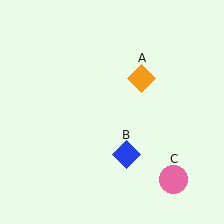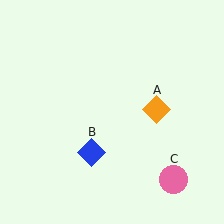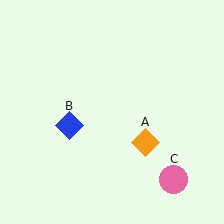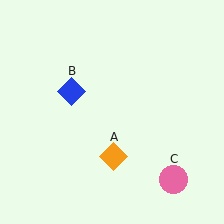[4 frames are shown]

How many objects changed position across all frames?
2 objects changed position: orange diamond (object A), blue diamond (object B).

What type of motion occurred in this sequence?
The orange diamond (object A), blue diamond (object B) rotated clockwise around the center of the scene.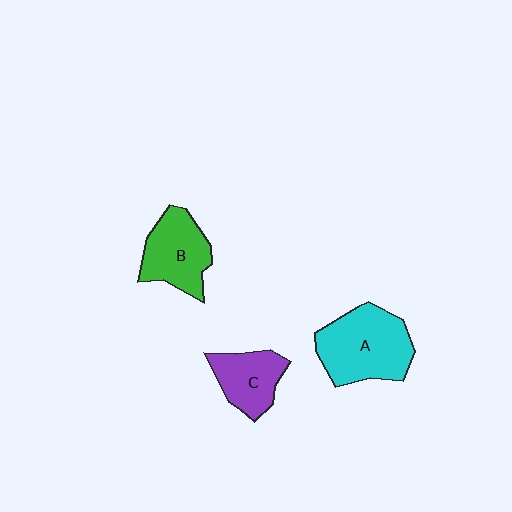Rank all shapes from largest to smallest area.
From largest to smallest: A (cyan), B (green), C (purple).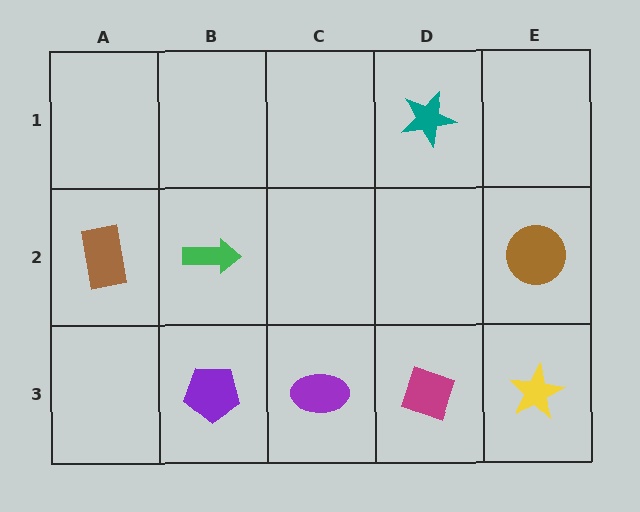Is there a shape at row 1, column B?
No, that cell is empty.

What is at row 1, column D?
A teal star.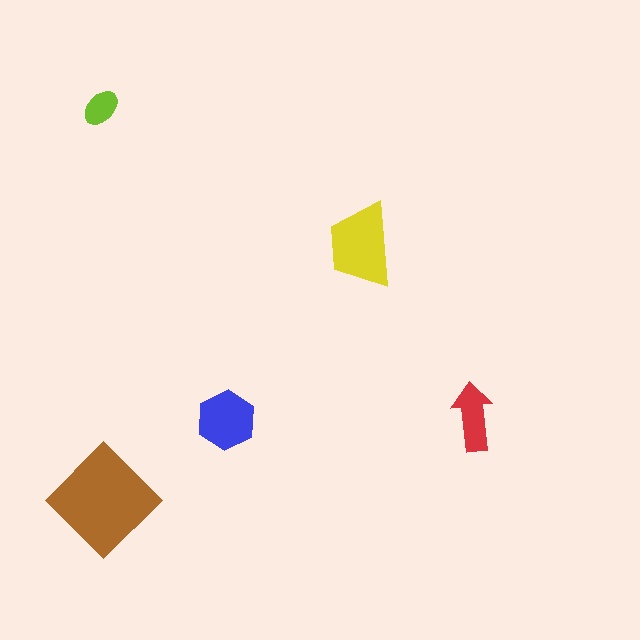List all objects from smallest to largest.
The lime ellipse, the red arrow, the blue hexagon, the yellow trapezoid, the brown diamond.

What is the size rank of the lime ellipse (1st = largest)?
5th.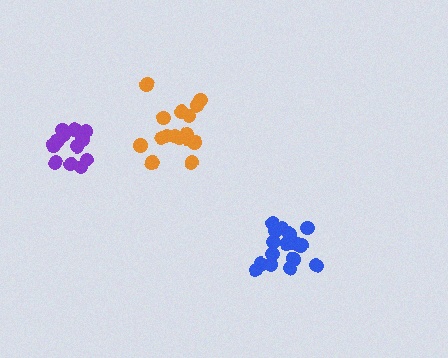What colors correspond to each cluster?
The clusters are colored: blue, orange, purple.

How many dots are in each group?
Group 1: 16 dots, Group 2: 16 dots, Group 3: 12 dots (44 total).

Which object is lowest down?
The blue cluster is bottommost.